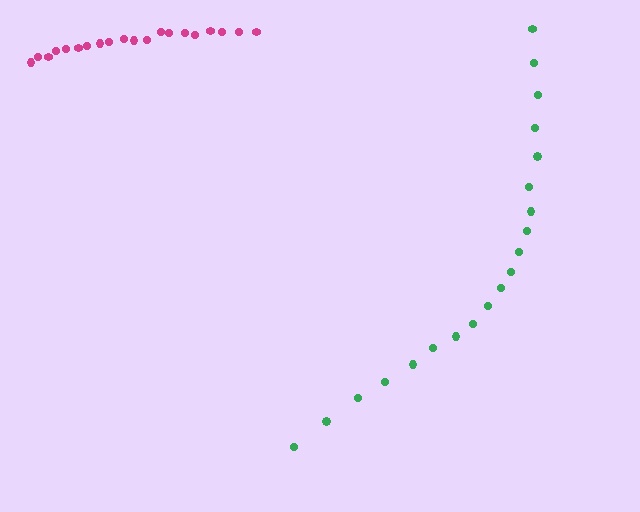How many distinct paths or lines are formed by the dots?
There are 2 distinct paths.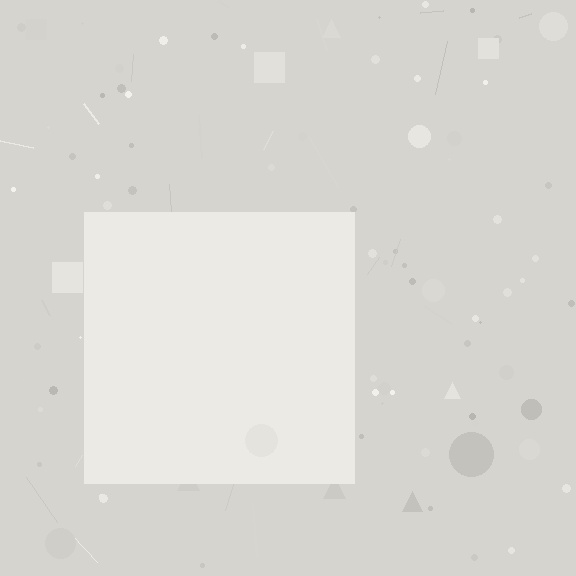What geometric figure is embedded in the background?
A square is embedded in the background.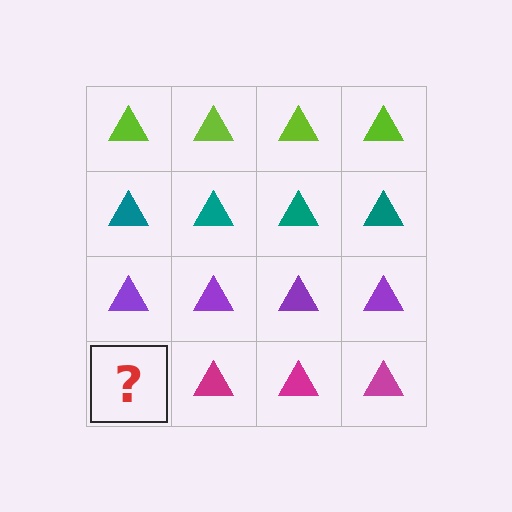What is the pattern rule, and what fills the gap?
The rule is that each row has a consistent color. The gap should be filled with a magenta triangle.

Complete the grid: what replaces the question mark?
The question mark should be replaced with a magenta triangle.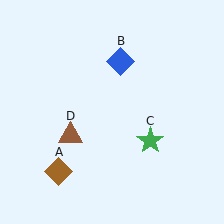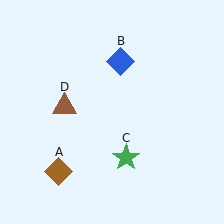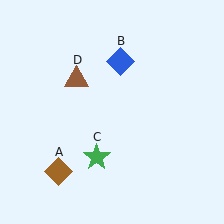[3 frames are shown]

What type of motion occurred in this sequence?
The green star (object C), brown triangle (object D) rotated clockwise around the center of the scene.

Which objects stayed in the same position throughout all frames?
Brown diamond (object A) and blue diamond (object B) remained stationary.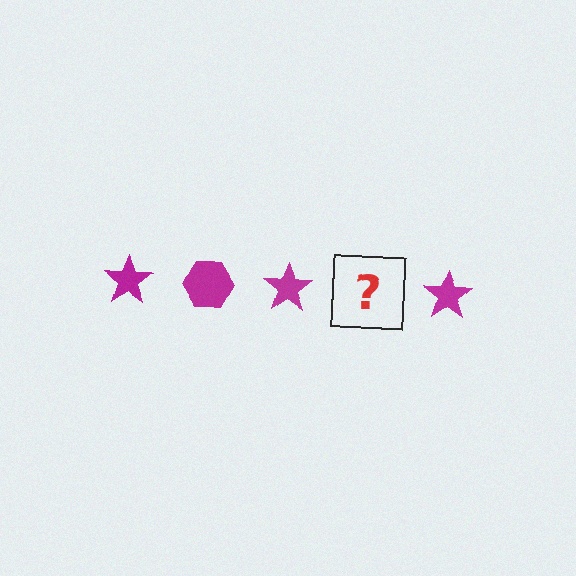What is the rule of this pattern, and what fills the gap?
The rule is that the pattern cycles through star, hexagon shapes in magenta. The gap should be filled with a magenta hexagon.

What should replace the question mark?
The question mark should be replaced with a magenta hexagon.